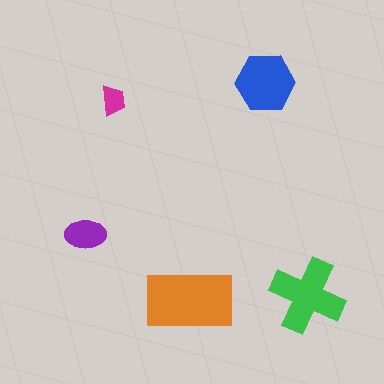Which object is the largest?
The orange rectangle.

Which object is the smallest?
The magenta trapezoid.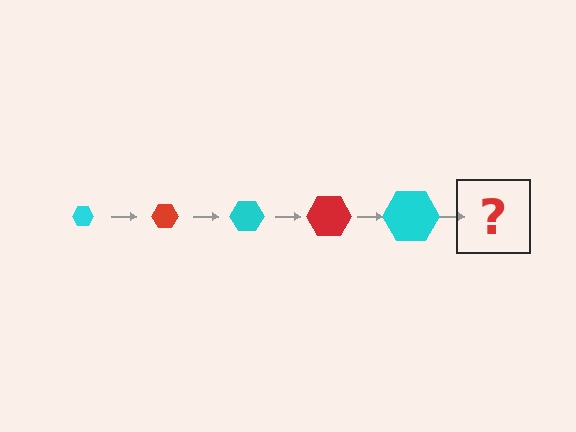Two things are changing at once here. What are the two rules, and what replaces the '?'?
The two rules are that the hexagon grows larger each step and the color cycles through cyan and red. The '?' should be a red hexagon, larger than the previous one.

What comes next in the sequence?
The next element should be a red hexagon, larger than the previous one.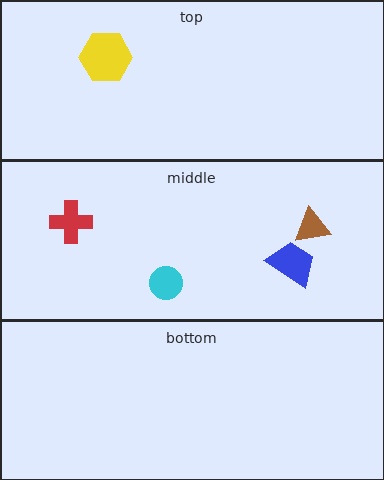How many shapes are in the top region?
1.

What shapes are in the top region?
The yellow hexagon.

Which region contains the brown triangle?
The middle region.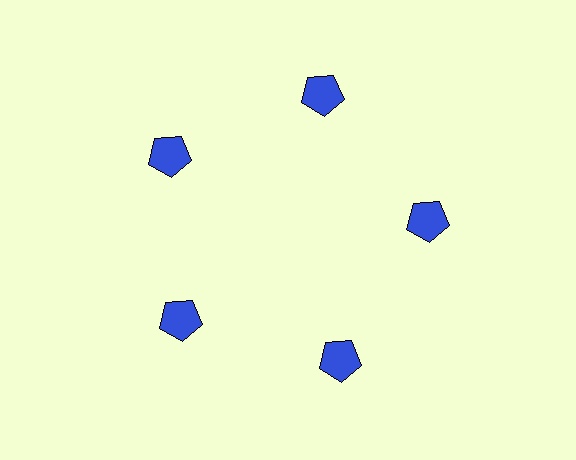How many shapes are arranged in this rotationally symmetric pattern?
There are 5 shapes, arranged in 5 groups of 1.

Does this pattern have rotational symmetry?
Yes, this pattern has 5-fold rotational symmetry. It looks the same after rotating 72 degrees around the center.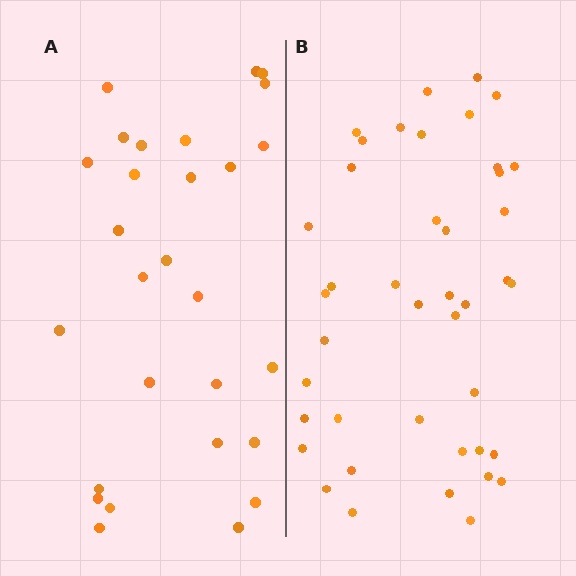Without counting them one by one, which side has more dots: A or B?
Region B (the right region) has more dots.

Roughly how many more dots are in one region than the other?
Region B has approximately 15 more dots than region A.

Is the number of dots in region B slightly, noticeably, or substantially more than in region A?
Region B has substantially more. The ratio is roughly 1.5 to 1.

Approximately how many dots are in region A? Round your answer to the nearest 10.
About 30 dots. (The exact count is 28, which rounds to 30.)